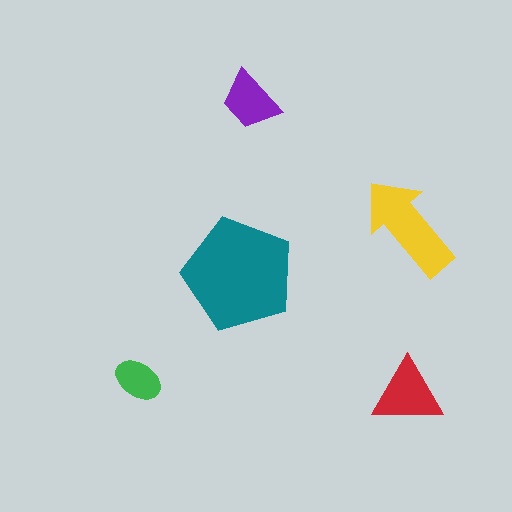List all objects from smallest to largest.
The green ellipse, the purple trapezoid, the red triangle, the yellow arrow, the teal pentagon.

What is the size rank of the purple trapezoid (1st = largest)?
4th.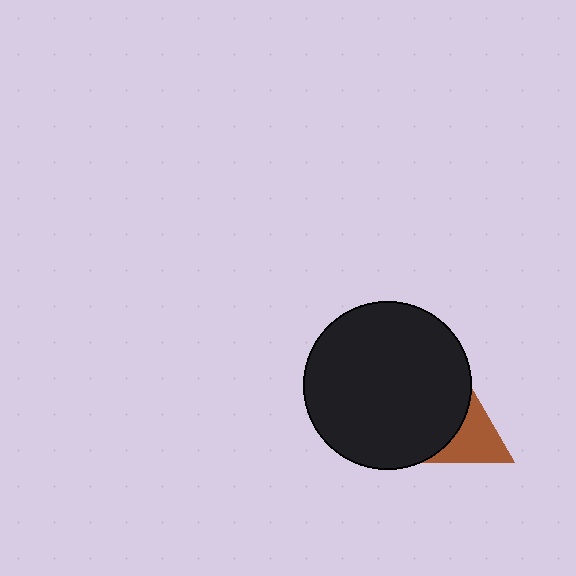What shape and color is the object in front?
The object in front is a black circle.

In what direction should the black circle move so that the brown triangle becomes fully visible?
The black circle should move left. That is the shortest direction to clear the overlap and leave the brown triangle fully visible.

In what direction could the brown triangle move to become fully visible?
The brown triangle could move right. That would shift it out from behind the black circle entirely.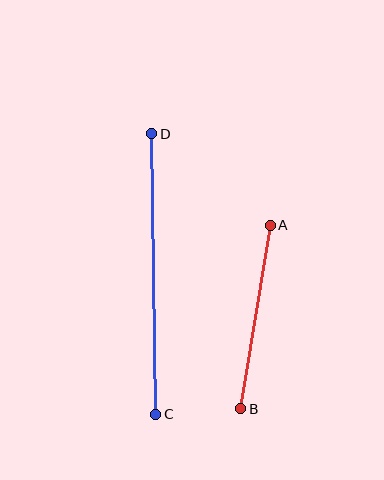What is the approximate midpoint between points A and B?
The midpoint is at approximately (255, 317) pixels.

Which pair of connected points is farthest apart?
Points C and D are farthest apart.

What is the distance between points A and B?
The distance is approximately 186 pixels.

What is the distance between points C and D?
The distance is approximately 280 pixels.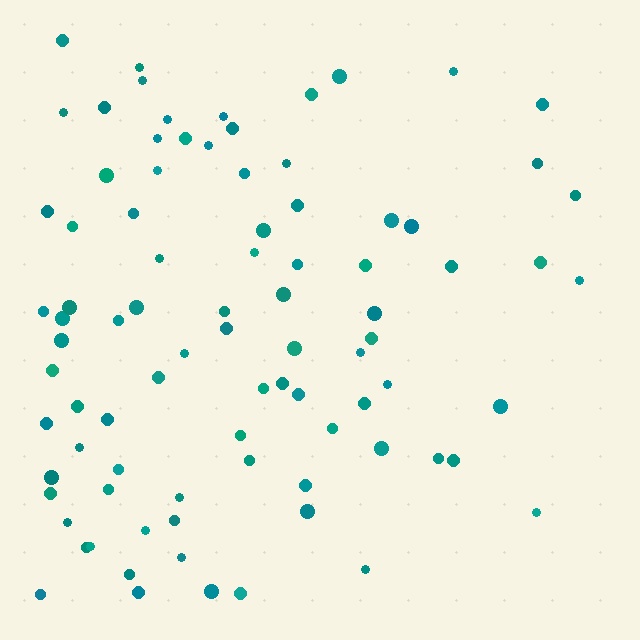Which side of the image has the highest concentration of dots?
The left.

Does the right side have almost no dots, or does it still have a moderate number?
Still a moderate number, just noticeably fewer than the left.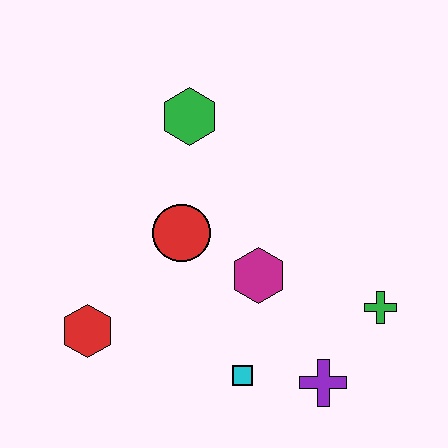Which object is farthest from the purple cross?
The green hexagon is farthest from the purple cross.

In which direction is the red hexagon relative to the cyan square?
The red hexagon is to the left of the cyan square.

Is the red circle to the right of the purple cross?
No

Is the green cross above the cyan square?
Yes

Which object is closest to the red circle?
The magenta hexagon is closest to the red circle.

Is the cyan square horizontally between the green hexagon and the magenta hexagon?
Yes